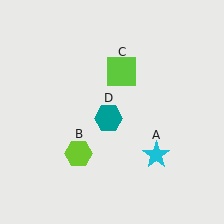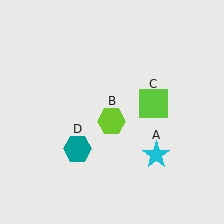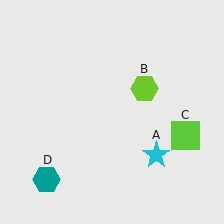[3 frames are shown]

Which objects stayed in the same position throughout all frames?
Cyan star (object A) remained stationary.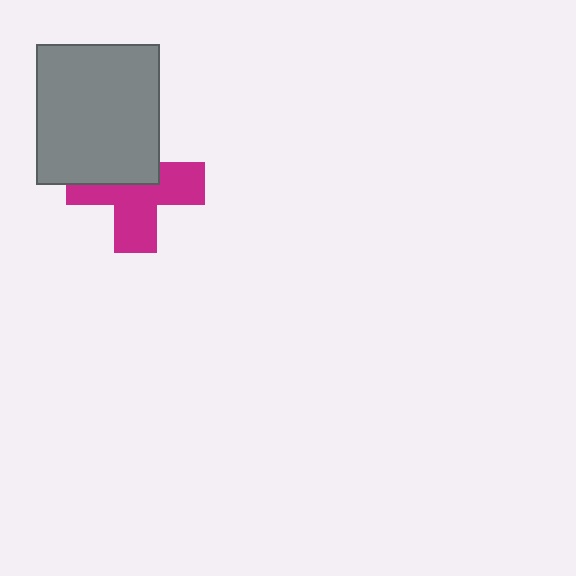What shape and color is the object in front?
The object in front is a gray rectangle.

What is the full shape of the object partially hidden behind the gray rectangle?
The partially hidden object is a magenta cross.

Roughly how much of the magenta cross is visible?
About half of it is visible (roughly 58%).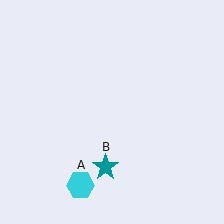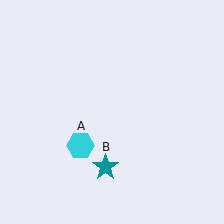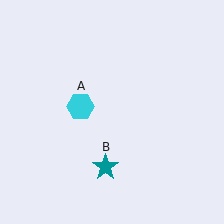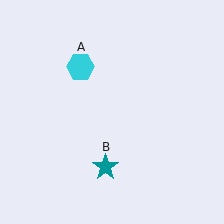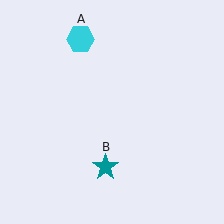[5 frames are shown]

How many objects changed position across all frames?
1 object changed position: cyan hexagon (object A).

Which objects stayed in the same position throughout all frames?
Teal star (object B) remained stationary.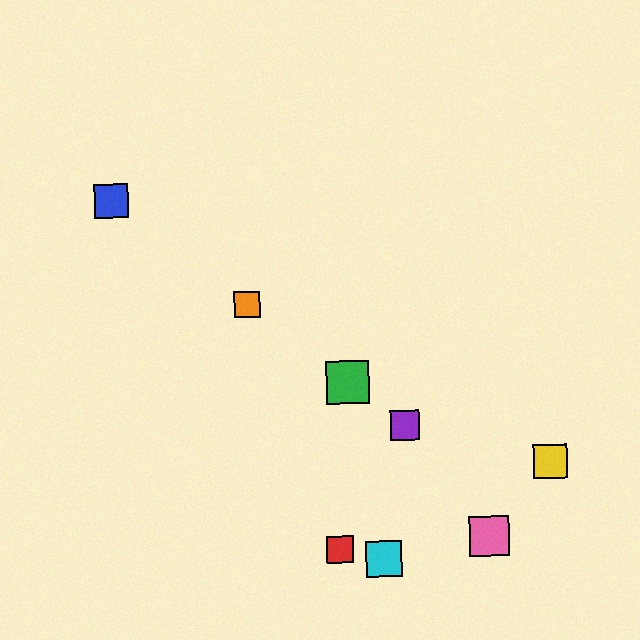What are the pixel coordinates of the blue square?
The blue square is at (111, 201).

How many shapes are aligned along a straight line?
4 shapes (the blue square, the green square, the purple square, the orange square) are aligned along a straight line.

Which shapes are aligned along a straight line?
The blue square, the green square, the purple square, the orange square are aligned along a straight line.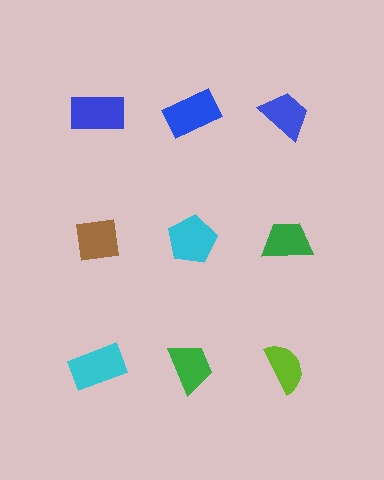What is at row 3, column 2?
A green trapezoid.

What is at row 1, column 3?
A blue trapezoid.